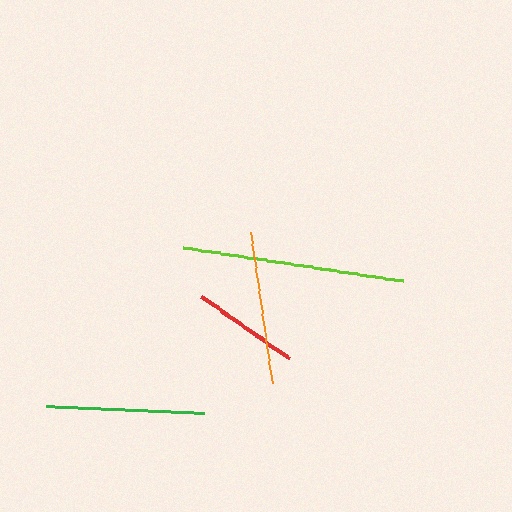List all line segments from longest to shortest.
From longest to shortest: lime, green, orange, red.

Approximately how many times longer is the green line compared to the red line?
The green line is approximately 1.5 times the length of the red line.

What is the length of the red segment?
The red segment is approximately 107 pixels long.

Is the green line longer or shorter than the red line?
The green line is longer than the red line.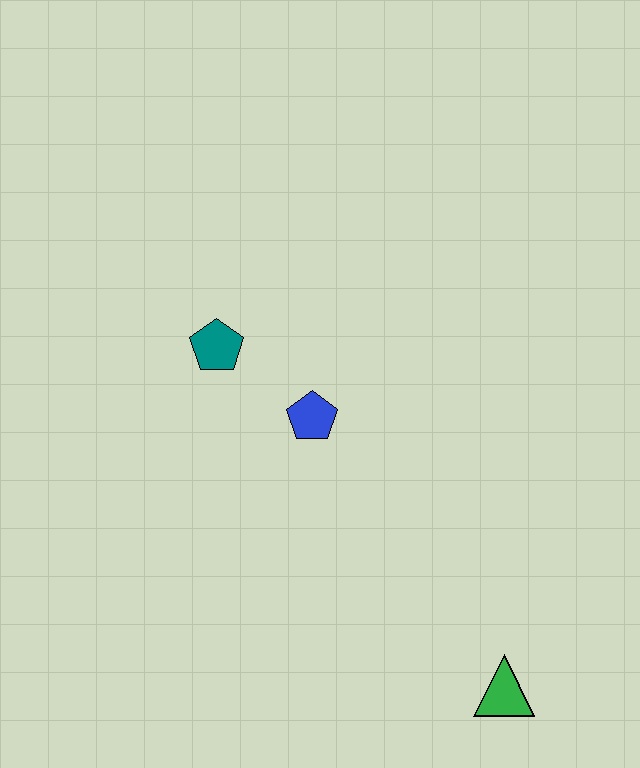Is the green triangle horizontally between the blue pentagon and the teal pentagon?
No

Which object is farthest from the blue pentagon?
The green triangle is farthest from the blue pentagon.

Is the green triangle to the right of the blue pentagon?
Yes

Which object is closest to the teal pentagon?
The blue pentagon is closest to the teal pentagon.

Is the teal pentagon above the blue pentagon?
Yes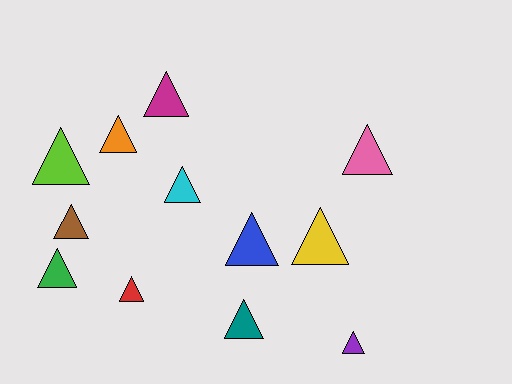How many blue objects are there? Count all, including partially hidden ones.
There is 1 blue object.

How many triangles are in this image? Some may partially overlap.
There are 12 triangles.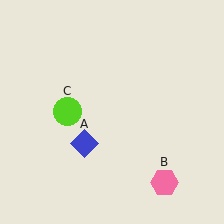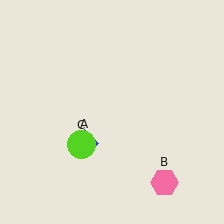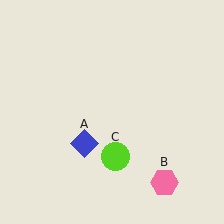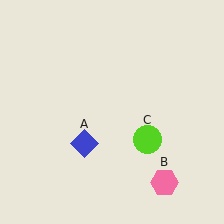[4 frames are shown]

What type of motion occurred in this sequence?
The lime circle (object C) rotated counterclockwise around the center of the scene.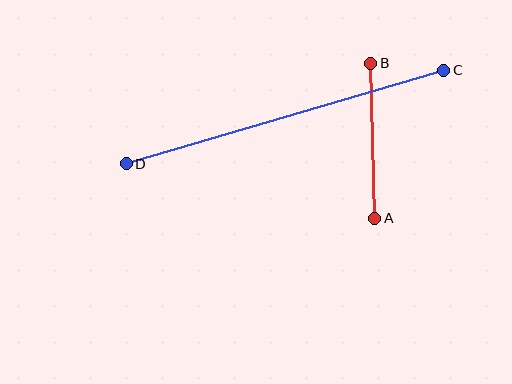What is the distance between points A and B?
The distance is approximately 155 pixels.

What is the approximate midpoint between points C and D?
The midpoint is at approximately (285, 117) pixels.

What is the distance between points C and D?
The distance is approximately 331 pixels.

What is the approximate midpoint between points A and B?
The midpoint is at approximately (373, 141) pixels.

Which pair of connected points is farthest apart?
Points C and D are farthest apart.